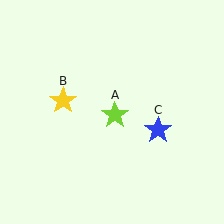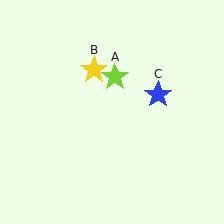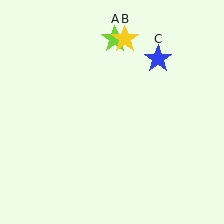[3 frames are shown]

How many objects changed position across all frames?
3 objects changed position: lime star (object A), yellow star (object B), blue star (object C).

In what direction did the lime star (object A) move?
The lime star (object A) moved up.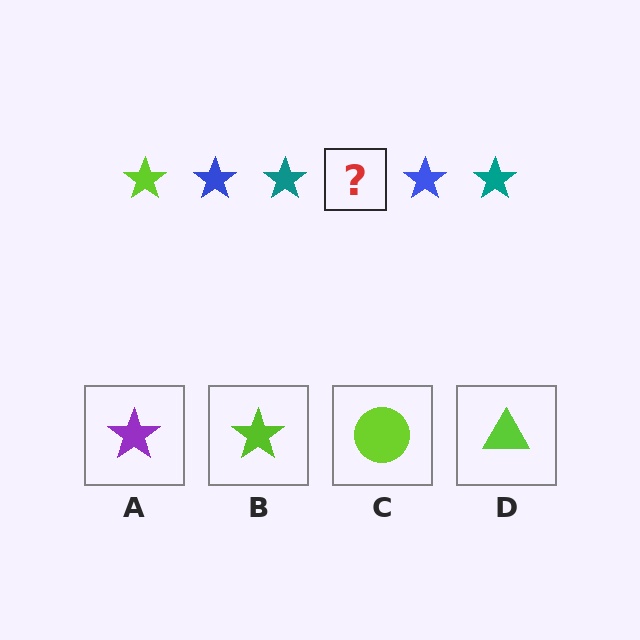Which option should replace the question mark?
Option B.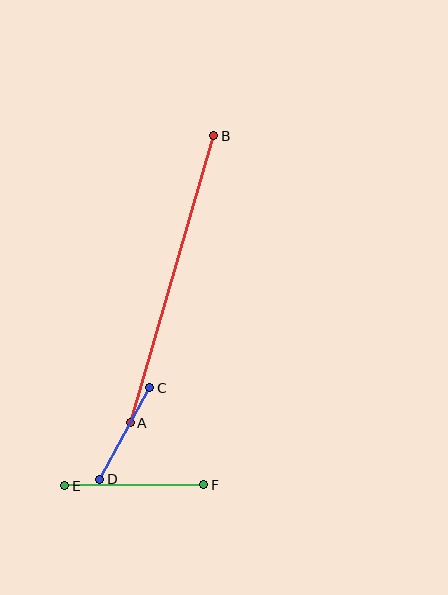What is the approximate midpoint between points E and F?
The midpoint is at approximately (134, 485) pixels.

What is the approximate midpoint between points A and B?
The midpoint is at approximately (172, 279) pixels.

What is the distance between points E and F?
The distance is approximately 139 pixels.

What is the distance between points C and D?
The distance is approximately 104 pixels.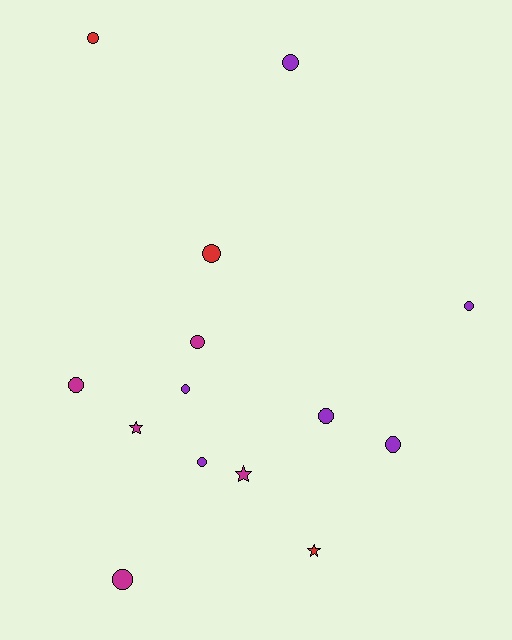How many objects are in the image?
There are 14 objects.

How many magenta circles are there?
There are 3 magenta circles.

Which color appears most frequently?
Purple, with 6 objects.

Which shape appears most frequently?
Circle, with 11 objects.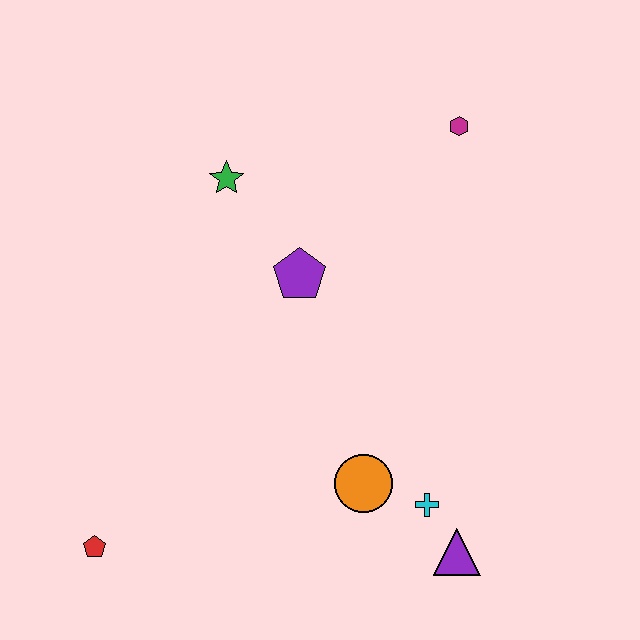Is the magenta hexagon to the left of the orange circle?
No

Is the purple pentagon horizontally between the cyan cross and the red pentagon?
Yes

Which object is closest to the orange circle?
The cyan cross is closest to the orange circle.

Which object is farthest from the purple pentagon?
The red pentagon is farthest from the purple pentagon.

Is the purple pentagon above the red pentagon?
Yes